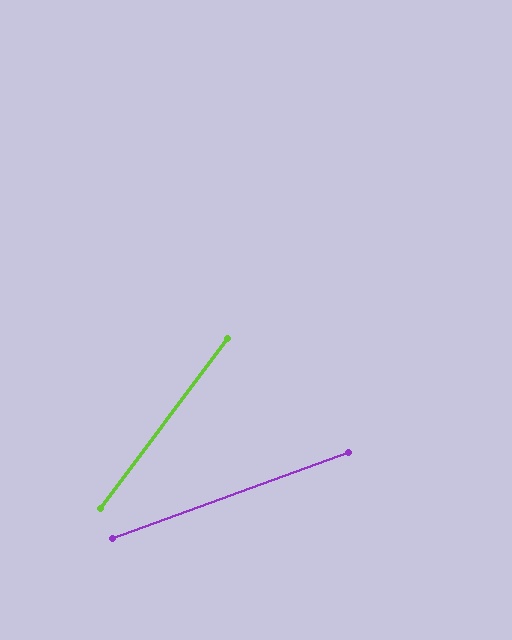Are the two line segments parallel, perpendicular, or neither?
Neither parallel nor perpendicular — they differ by about 33°.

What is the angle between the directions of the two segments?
Approximately 33 degrees.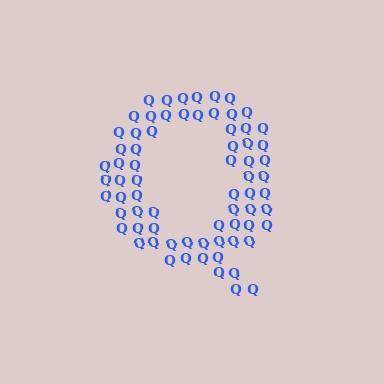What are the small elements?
The small elements are letter Q's.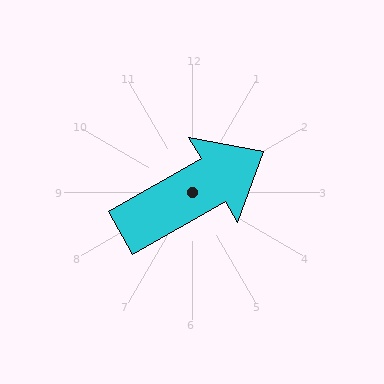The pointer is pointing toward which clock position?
Roughly 2 o'clock.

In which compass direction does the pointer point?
Northeast.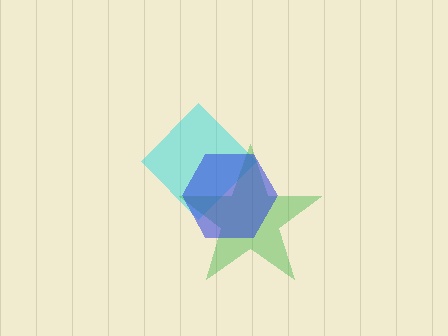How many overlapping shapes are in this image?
There are 3 overlapping shapes in the image.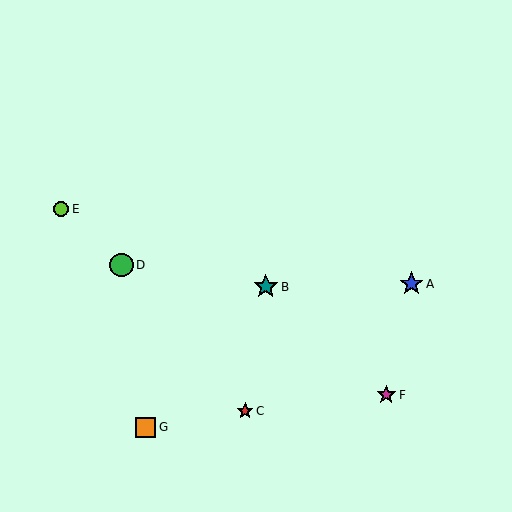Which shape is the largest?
The teal star (labeled B) is the largest.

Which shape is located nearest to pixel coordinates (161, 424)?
The orange square (labeled G) at (146, 427) is nearest to that location.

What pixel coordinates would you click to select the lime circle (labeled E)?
Click at (61, 209) to select the lime circle E.